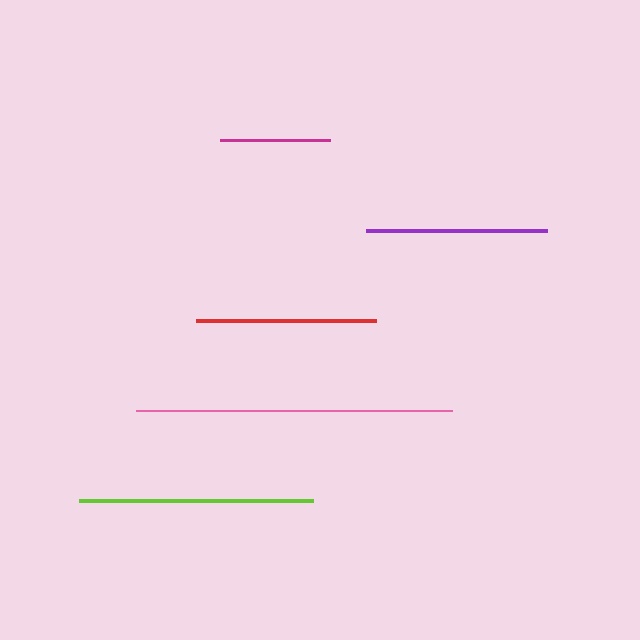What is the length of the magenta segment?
The magenta segment is approximately 110 pixels long.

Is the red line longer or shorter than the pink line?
The pink line is longer than the red line.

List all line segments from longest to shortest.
From longest to shortest: pink, lime, purple, red, magenta.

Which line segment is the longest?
The pink line is the longest at approximately 316 pixels.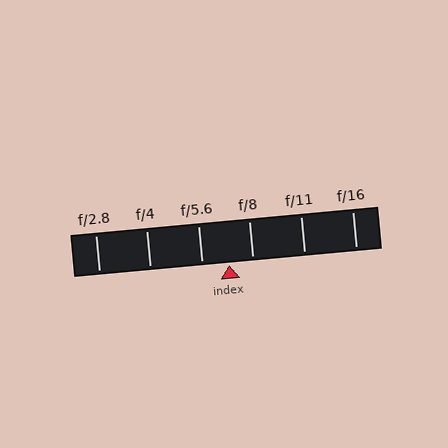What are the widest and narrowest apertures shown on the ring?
The widest aperture shown is f/2.8 and the narrowest is f/16.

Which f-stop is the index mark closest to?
The index mark is closest to f/8.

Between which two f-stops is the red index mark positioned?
The index mark is between f/5.6 and f/8.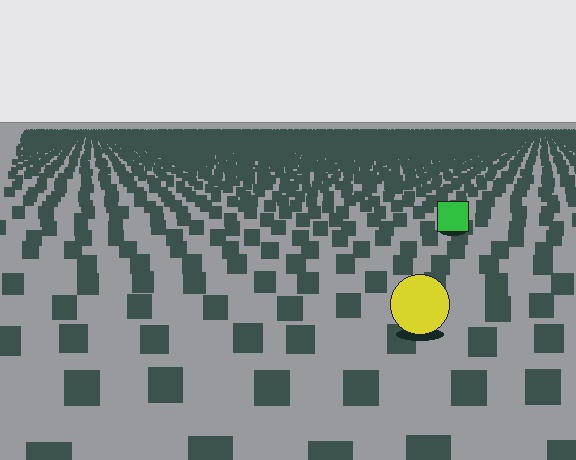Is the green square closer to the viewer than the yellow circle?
No. The yellow circle is closer — you can tell from the texture gradient: the ground texture is coarser near it.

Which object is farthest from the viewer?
The green square is farthest from the viewer. It appears smaller and the ground texture around it is denser.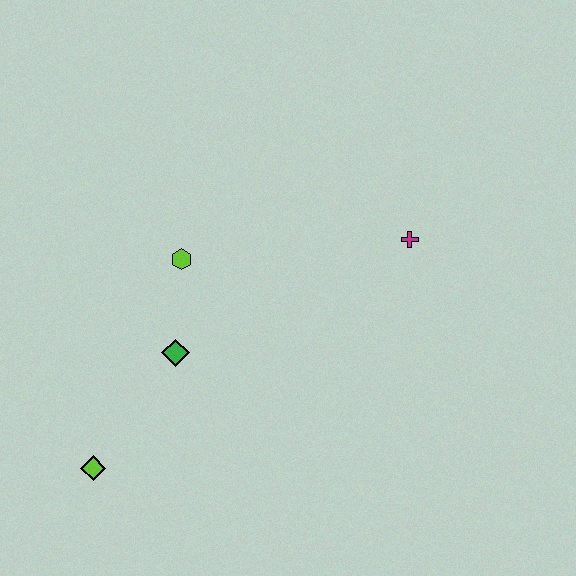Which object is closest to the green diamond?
The lime hexagon is closest to the green diamond.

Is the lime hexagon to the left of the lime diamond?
No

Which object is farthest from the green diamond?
The magenta cross is farthest from the green diamond.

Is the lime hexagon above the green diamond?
Yes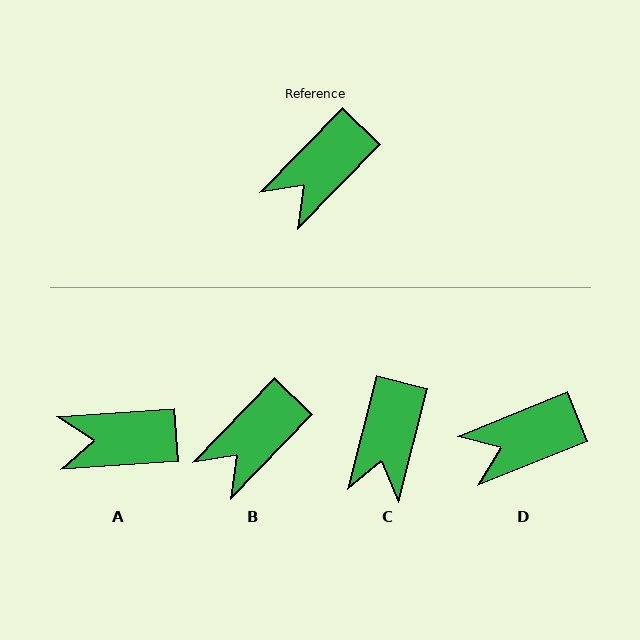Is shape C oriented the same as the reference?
No, it is off by about 30 degrees.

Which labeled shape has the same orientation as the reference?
B.